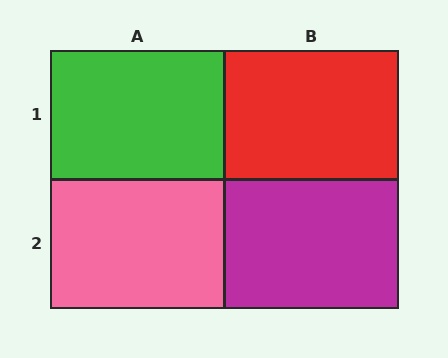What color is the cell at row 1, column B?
Red.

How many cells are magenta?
1 cell is magenta.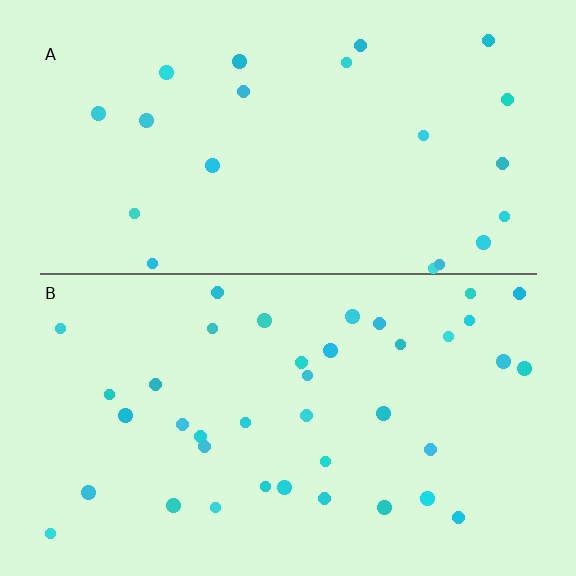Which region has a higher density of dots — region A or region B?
B (the bottom).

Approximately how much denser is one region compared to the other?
Approximately 1.8× — region B over region A.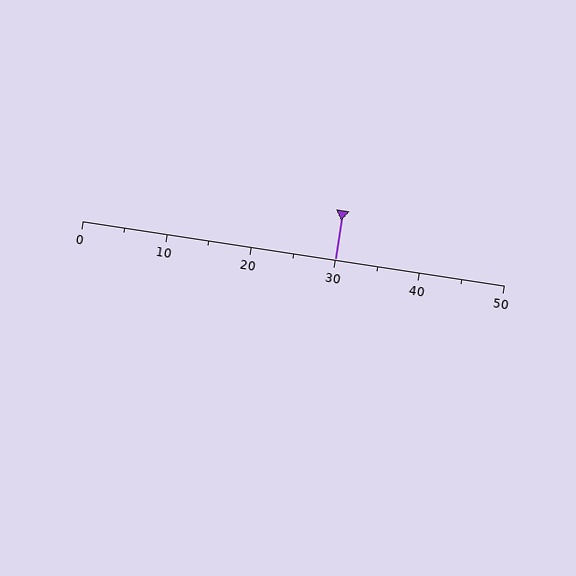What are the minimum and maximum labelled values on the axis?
The axis runs from 0 to 50.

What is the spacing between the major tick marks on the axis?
The major ticks are spaced 10 apart.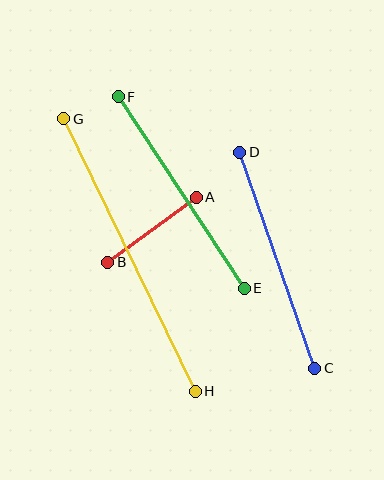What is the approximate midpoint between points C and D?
The midpoint is at approximately (277, 260) pixels.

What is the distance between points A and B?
The distance is approximately 110 pixels.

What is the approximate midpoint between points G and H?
The midpoint is at approximately (130, 255) pixels.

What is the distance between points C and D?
The distance is approximately 229 pixels.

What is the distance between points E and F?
The distance is approximately 230 pixels.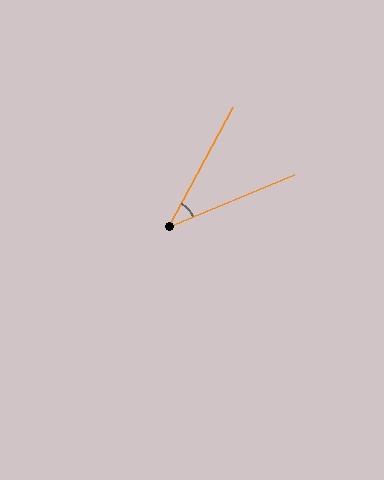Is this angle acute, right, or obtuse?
It is acute.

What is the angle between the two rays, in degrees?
Approximately 39 degrees.